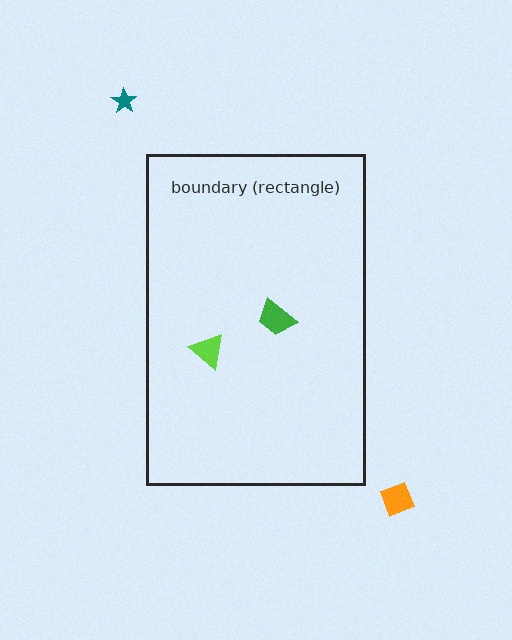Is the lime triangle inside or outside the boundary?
Inside.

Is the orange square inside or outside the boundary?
Outside.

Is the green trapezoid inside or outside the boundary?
Inside.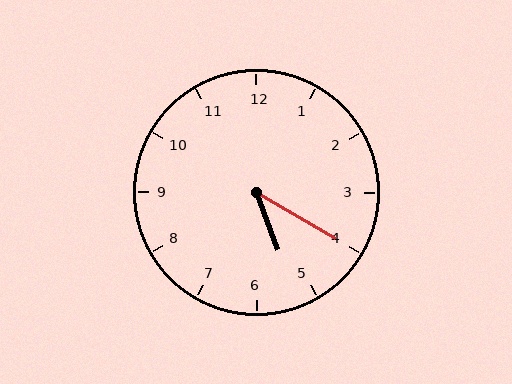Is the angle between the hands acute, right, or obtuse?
It is acute.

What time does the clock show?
5:20.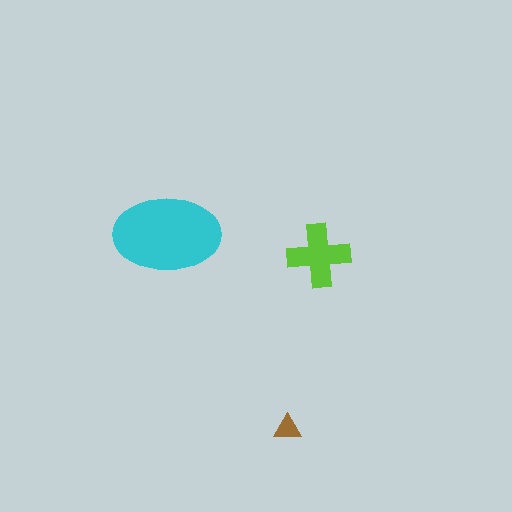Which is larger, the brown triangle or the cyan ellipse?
The cyan ellipse.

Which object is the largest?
The cyan ellipse.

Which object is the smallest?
The brown triangle.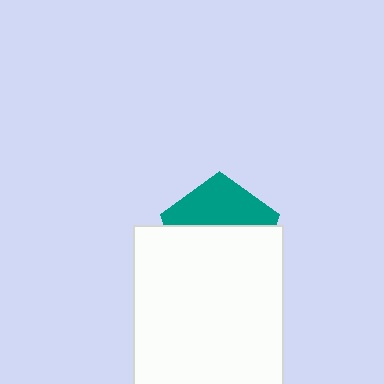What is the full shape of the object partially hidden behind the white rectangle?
The partially hidden object is a teal pentagon.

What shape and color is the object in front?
The object in front is a white rectangle.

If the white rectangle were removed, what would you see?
You would see the complete teal pentagon.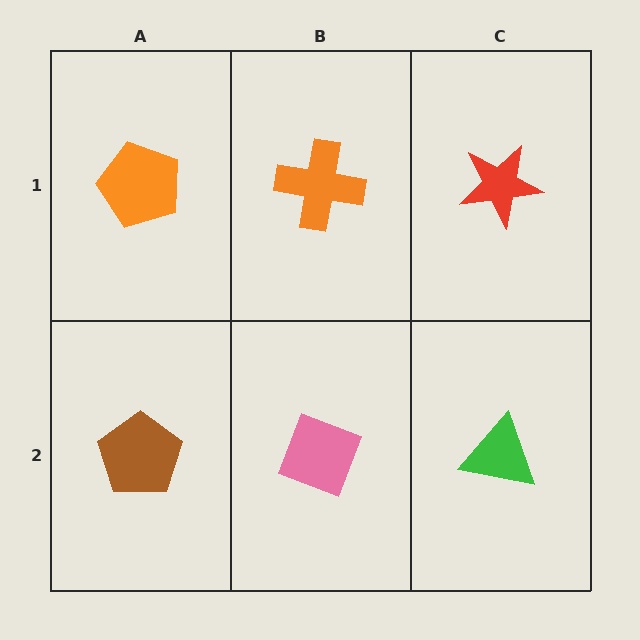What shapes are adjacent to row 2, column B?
An orange cross (row 1, column B), a brown pentagon (row 2, column A), a green triangle (row 2, column C).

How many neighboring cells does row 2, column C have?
2.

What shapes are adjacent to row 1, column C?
A green triangle (row 2, column C), an orange cross (row 1, column B).